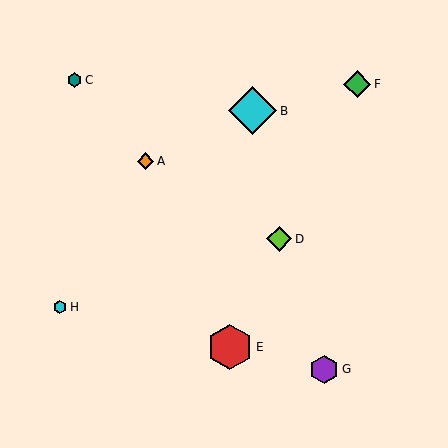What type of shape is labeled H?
Shape H is a cyan hexagon.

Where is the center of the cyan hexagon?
The center of the cyan hexagon is at (60, 307).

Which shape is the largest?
The cyan diamond (labeled B) is the largest.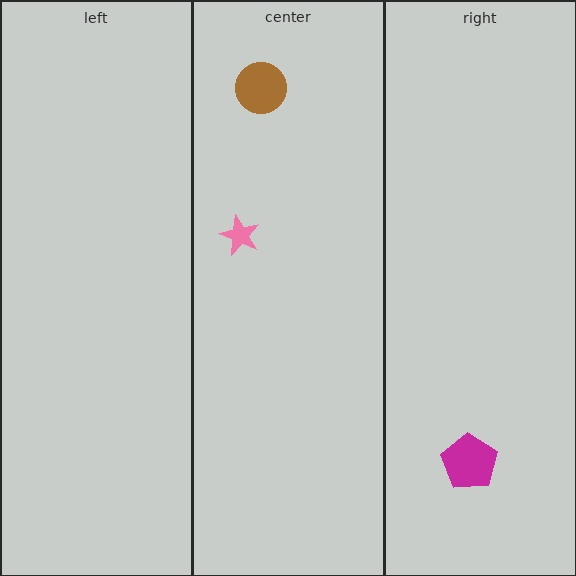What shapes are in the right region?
The magenta pentagon.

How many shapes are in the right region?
1.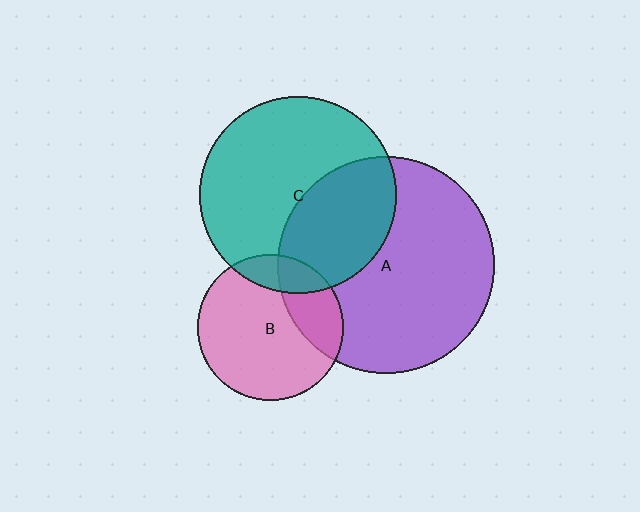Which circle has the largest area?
Circle A (purple).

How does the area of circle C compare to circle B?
Approximately 1.8 times.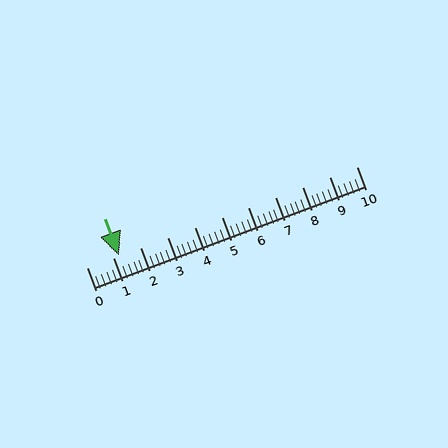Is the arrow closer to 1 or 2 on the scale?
The arrow is closer to 1.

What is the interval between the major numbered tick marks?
The major tick marks are spaced 1 units apart.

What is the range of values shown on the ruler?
The ruler shows values from 0 to 10.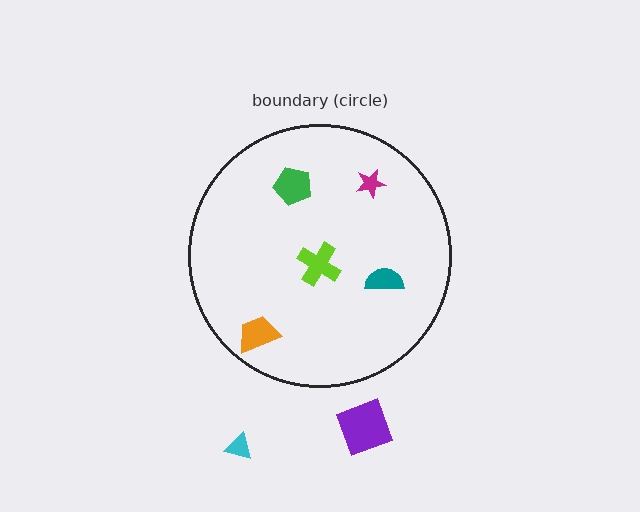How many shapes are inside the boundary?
5 inside, 2 outside.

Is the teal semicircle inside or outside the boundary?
Inside.